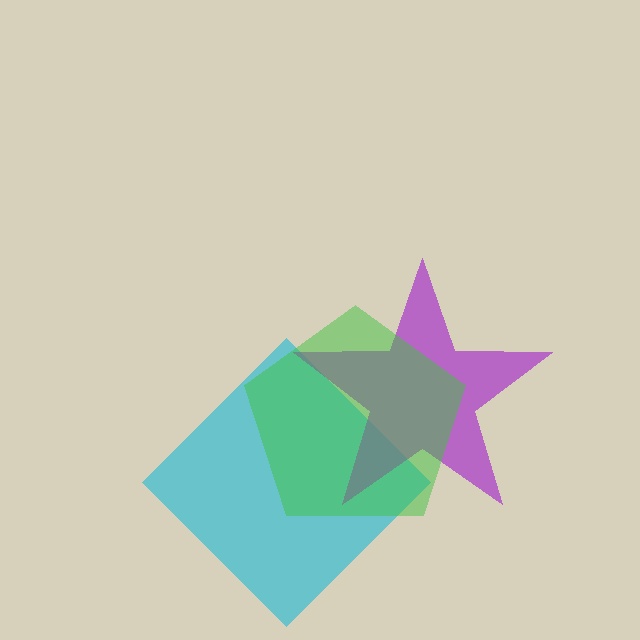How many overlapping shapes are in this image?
There are 3 overlapping shapes in the image.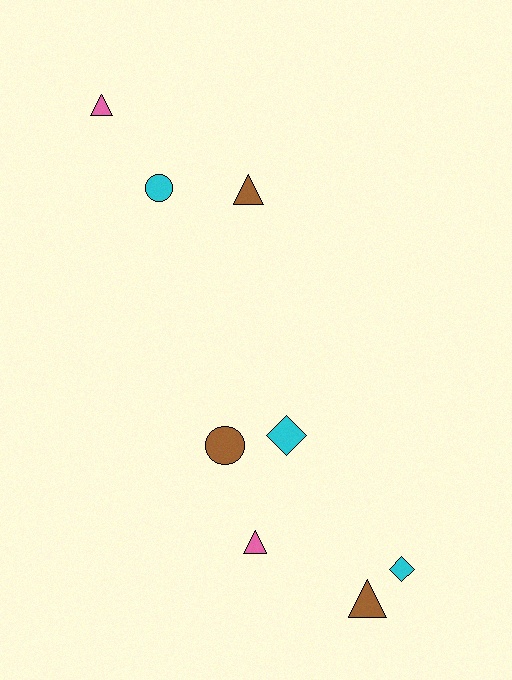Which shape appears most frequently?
Triangle, with 4 objects.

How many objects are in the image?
There are 8 objects.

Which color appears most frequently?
Brown, with 3 objects.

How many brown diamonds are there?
There are no brown diamonds.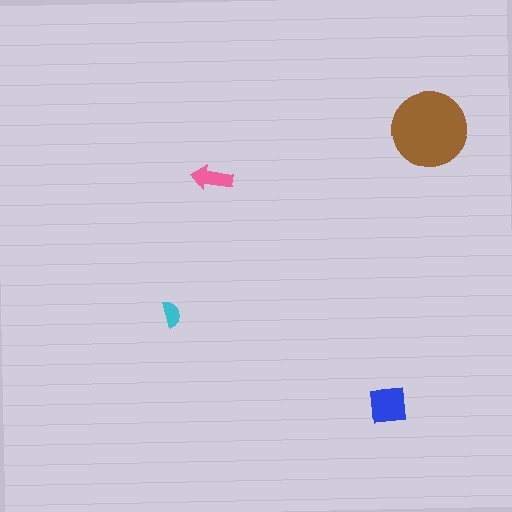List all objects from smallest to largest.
The cyan semicircle, the pink arrow, the blue square, the brown circle.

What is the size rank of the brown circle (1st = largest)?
1st.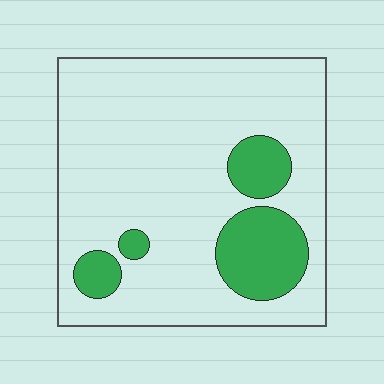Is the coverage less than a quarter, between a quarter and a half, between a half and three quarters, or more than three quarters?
Less than a quarter.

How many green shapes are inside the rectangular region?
4.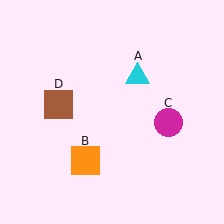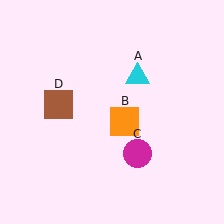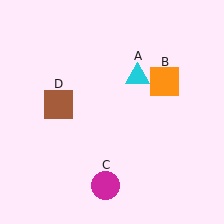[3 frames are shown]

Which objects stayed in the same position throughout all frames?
Cyan triangle (object A) and brown square (object D) remained stationary.